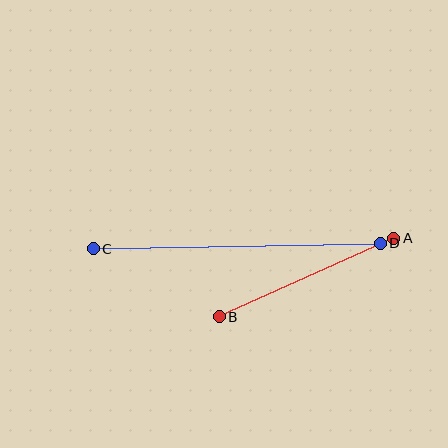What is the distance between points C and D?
The distance is approximately 287 pixels.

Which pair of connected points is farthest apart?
Points C and D are farthest apart.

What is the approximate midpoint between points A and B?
The midpoint is at approximately (307, 277) pixels.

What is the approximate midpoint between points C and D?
The midpoint is at approximately (237, 246) pixels.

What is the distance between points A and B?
The distance is approximately 191 pixels.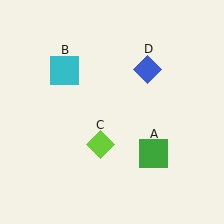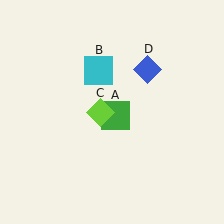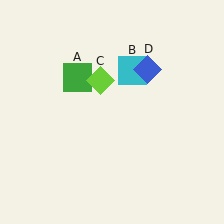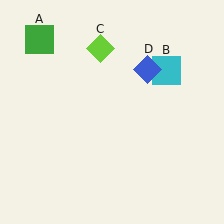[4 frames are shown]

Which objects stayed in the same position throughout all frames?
Blue diamond (object D) remained stationary.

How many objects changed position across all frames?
3 objects changed position: green square (object A), cyan square (object B), lime diamond (object C).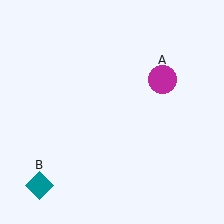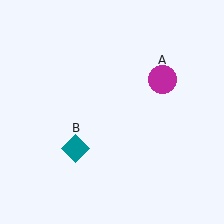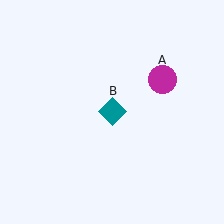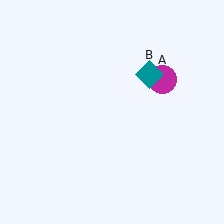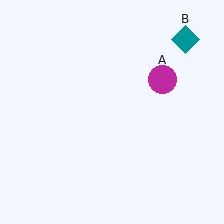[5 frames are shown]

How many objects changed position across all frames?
1 object changed position: teal diamond (object B).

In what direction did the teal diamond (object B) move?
The teal diamond (object B) moved up and to the right.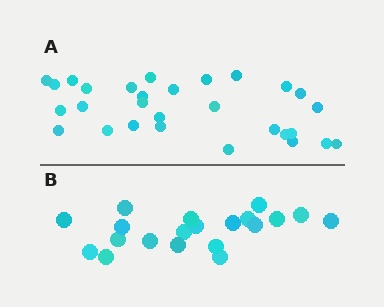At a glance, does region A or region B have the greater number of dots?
Region A (the top region) has more dots.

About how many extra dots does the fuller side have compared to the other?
Region A has roughly 8 or so more dots than region B.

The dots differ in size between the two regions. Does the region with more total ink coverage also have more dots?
No. Region B has more total ink coverage because its dots are larger, but region A actually contains more individual dots. Total area can be misleading — the number of items is what matters here.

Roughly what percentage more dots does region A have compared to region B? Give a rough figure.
About 45% more.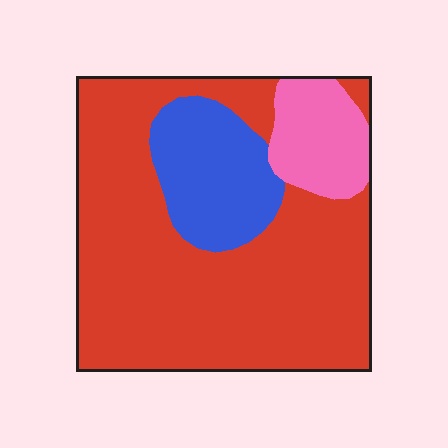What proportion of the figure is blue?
Blue covers about 15% of the figure.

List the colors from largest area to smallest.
From largest to smallest: red, blue, pink.